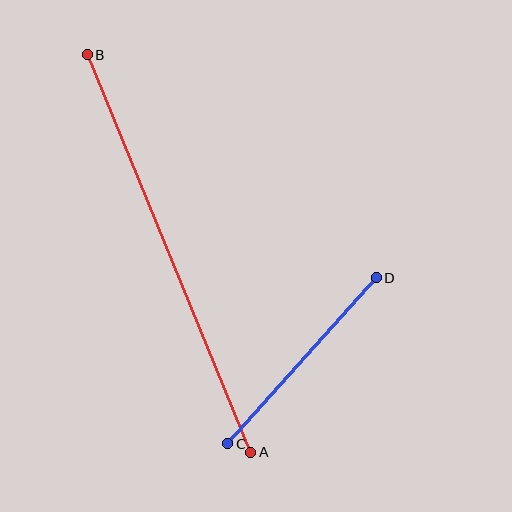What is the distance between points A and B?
The distance is approximately 430 pixels.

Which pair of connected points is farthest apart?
Points A and B are farthest apart.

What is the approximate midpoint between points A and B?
The midpoint is at approximately (169, 253) pixels.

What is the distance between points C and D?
The distance is approximately 223 pixels.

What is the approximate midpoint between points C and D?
The midpoint is at approximately (302, 361) pixels.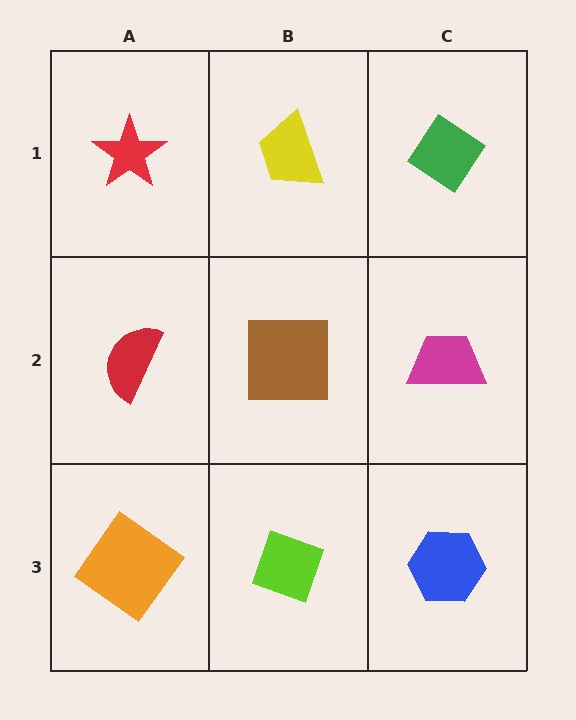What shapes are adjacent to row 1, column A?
A red semicircle (row 2, column A), a yellow trapezoid (row 1, column B).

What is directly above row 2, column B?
A yellow trapezoid.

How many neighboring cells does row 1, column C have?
2.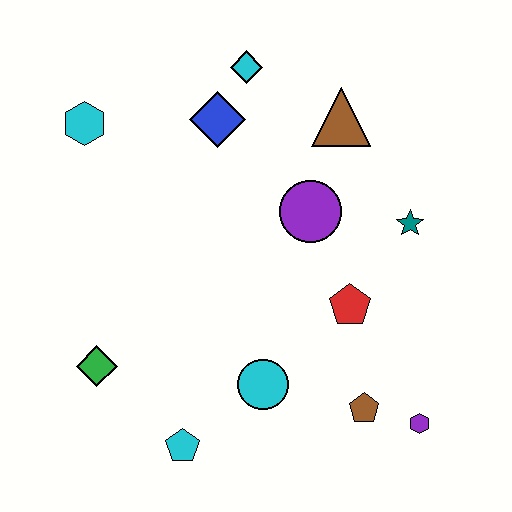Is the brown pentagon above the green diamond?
No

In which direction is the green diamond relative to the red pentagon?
The green diamond is to the left of the red pentagon.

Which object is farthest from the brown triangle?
The cyan pentagon is farthest from the brown triangle.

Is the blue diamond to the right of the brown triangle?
No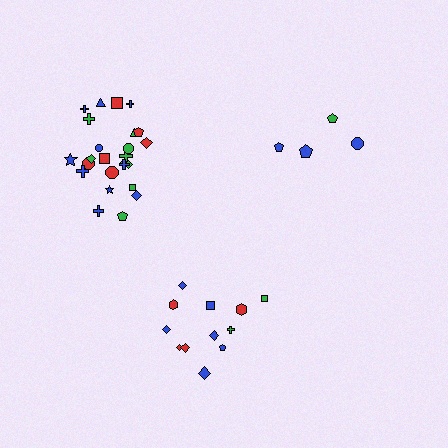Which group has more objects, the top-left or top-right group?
The top-left group.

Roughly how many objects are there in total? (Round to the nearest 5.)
Roughly 40 objects in total.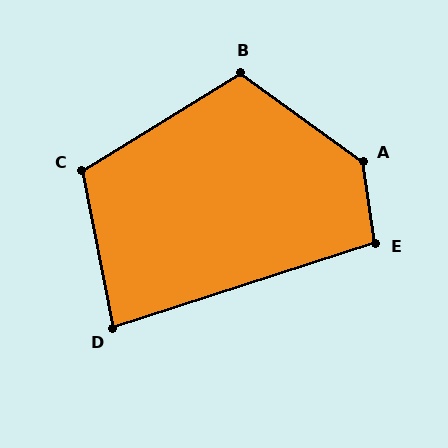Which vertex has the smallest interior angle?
D, at approximately 83 degrees.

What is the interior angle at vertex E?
Approximately 99 degrees (obtuse).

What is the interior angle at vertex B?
Approximately 112 degrees (obtuse).